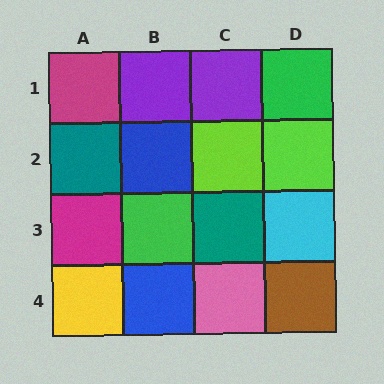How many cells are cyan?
1 cell is cyan.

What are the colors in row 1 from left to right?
Magenta, purple, purple, green.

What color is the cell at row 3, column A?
Magenta.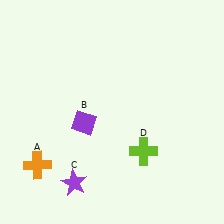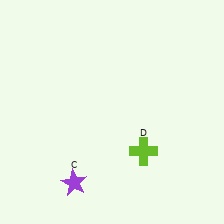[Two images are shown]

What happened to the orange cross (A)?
The orange cross (A) was removed in Image 2. It was in the bottom-left area of Image 1.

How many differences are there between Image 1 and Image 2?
There are 2 differences between the two images.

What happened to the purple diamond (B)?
The purple diamond (B) was removed in Image 2. It was in the bottom-left area of Image 1.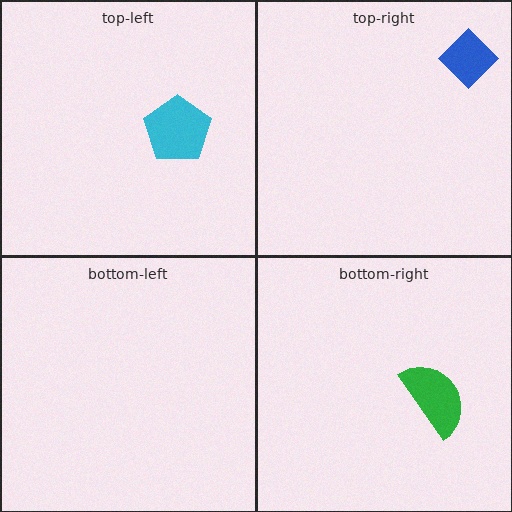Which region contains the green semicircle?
The bottom-right region.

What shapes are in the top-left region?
The cyan pentagon.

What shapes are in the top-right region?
The blue diamond.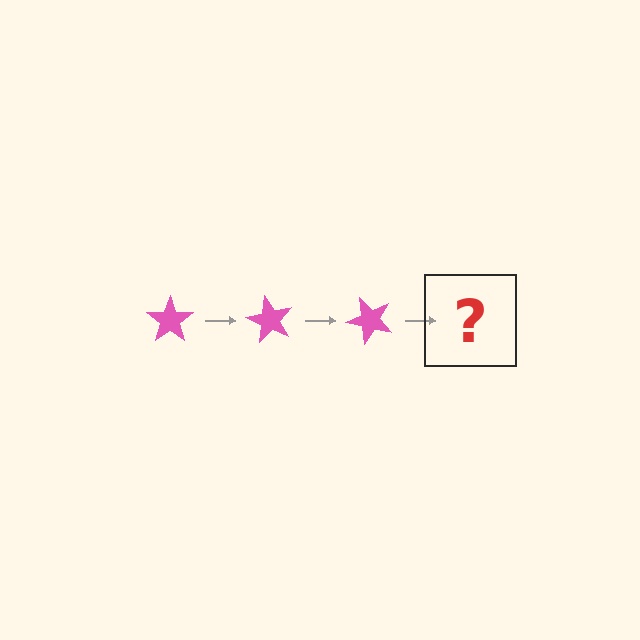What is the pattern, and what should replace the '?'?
The pattern is that the star rotates 60 degrees each step. The '?' should be a pink star rotated 180 degrees.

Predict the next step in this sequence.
The next step is a pink star rotated 180 degrees.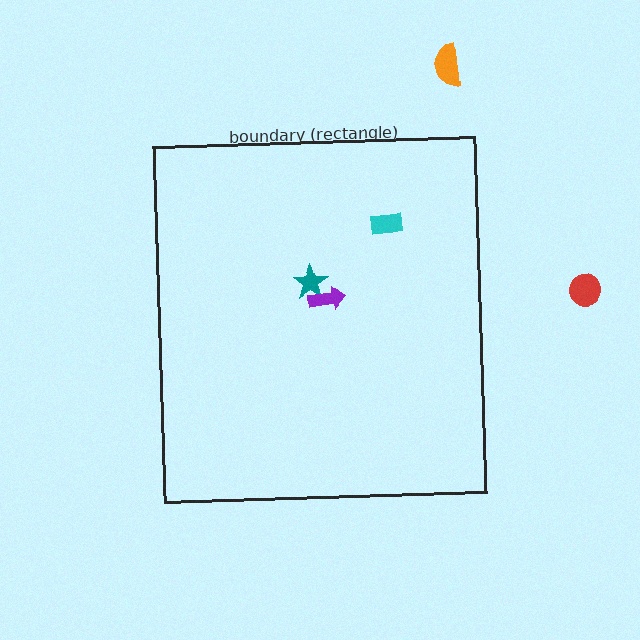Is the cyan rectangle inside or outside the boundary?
Inside.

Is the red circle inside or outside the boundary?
Outside.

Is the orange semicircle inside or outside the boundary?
Outside.